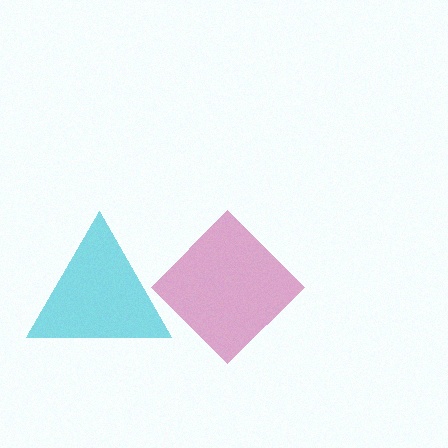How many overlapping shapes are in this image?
There are 2 overlapping shapes in the image.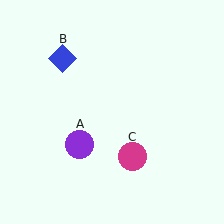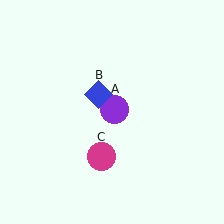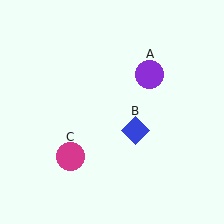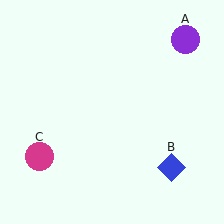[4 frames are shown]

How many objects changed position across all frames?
3 objects changed position: purple circle (object A), blue diamond (object B), magenta circle (object C).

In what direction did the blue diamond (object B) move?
The blue diamond (object B) moved down and to the right.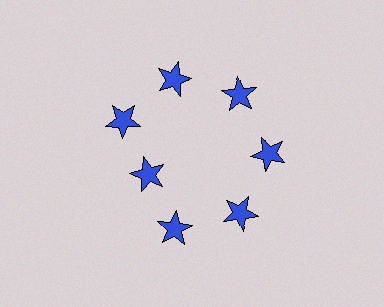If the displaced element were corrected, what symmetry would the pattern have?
It would have 7-fold rotational symmetry — the pattern would map onto itself every 51 degrees.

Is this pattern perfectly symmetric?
No. The 7 blue stars are arranged in a ring, but one element near the 8 o'clock position is pulled inward toward the center, breaking the 7-fold rotational symmetry.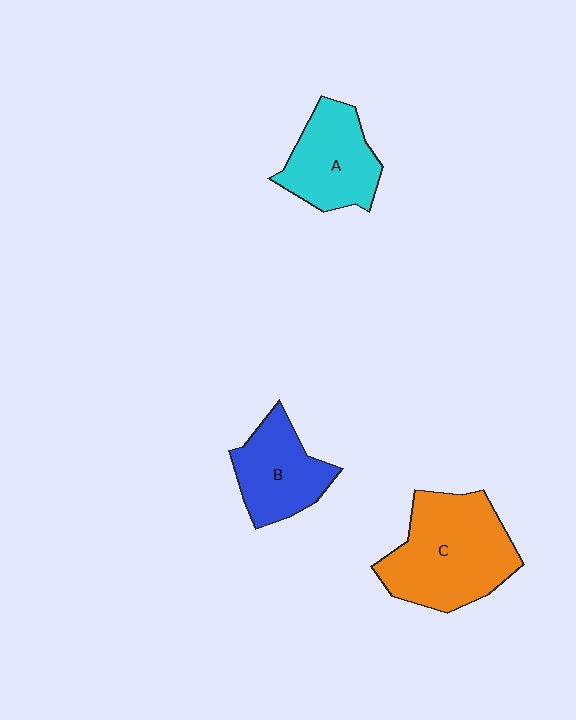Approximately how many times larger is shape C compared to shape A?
Approximately 1.5 times.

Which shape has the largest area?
Shape C (orange).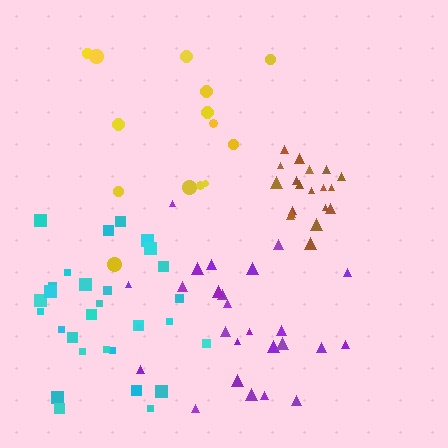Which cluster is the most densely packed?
Brown.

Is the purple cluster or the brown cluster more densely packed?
Brown.